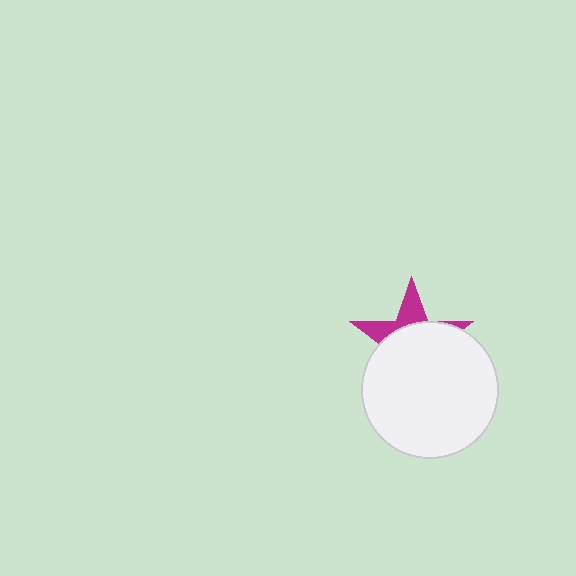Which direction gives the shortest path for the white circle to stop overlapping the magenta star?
Moving down gives the shortest separation.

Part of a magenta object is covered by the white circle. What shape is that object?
It is a star.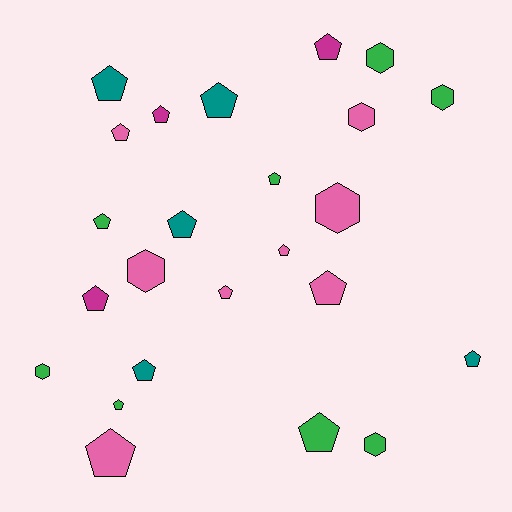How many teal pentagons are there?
There are 5 teal pentagons.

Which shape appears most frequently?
Pentagon, with 17 objects.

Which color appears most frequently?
Green, with 8 objects.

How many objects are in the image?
There are 24 objects.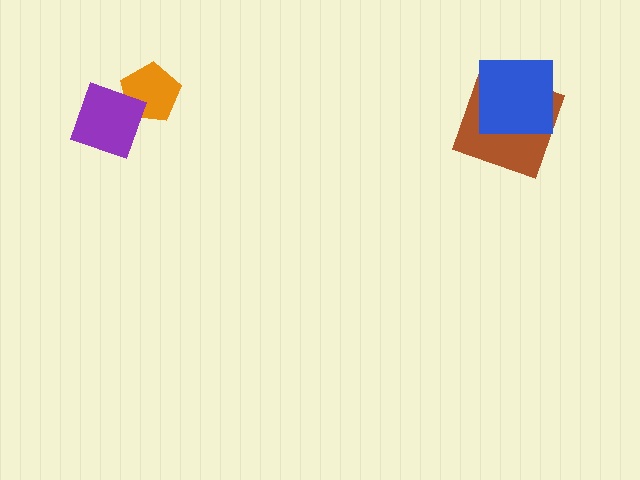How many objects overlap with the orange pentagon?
1 object overlaps with the orange pentagon.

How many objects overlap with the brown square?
1 object overlaps with the brown square.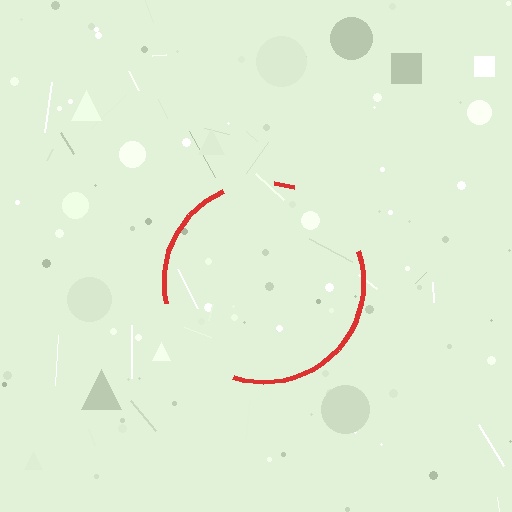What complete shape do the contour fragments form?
The contour fragments form a circle.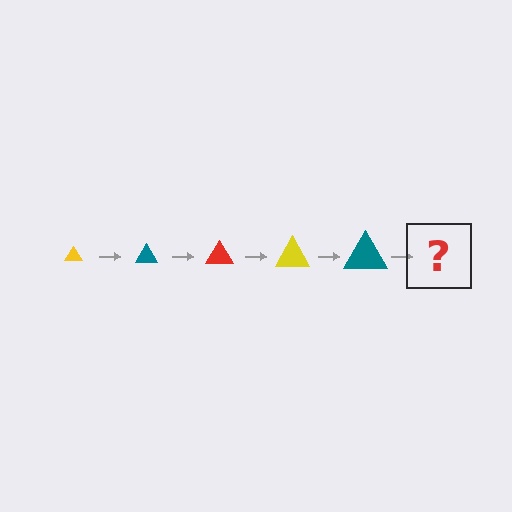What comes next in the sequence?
The next element should be a red triangle, larger than the previous one.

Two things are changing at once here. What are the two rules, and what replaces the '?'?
The two rules are that the triangle grows larger each step and the color cycles through yellow, teal, and red. The '?' should be a red triangle, larger than the previous one.